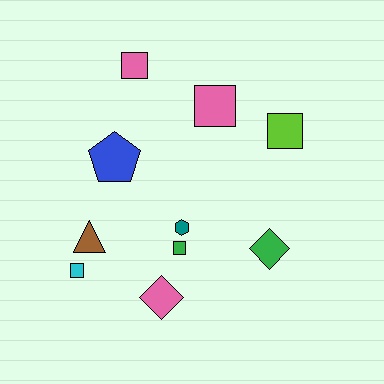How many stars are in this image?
There are no stars.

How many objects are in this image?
There are 10 objects.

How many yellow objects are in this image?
There are no yellow objects.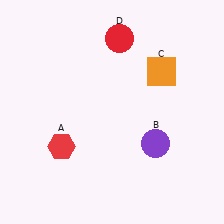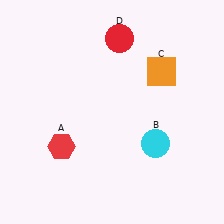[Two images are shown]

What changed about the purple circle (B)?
In Image 1, B is purple. In Image 2, it changed to cyan.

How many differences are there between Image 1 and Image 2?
There is 1 difference between the two images.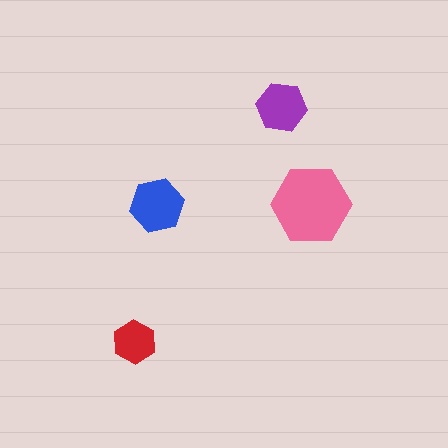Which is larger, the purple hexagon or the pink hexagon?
The pink one.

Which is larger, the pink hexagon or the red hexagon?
The pink one.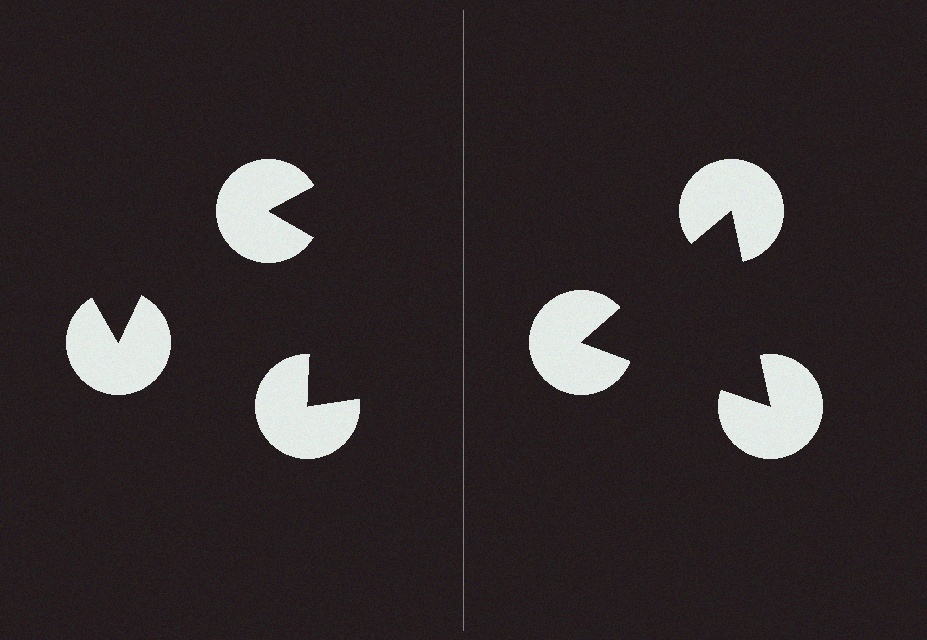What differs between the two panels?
The pac-man discs are positioned identically on both sides; only the wedge orientations differ. On the right they align to a triangle; on the left they are misaligned.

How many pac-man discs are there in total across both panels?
6 — 3 on each side.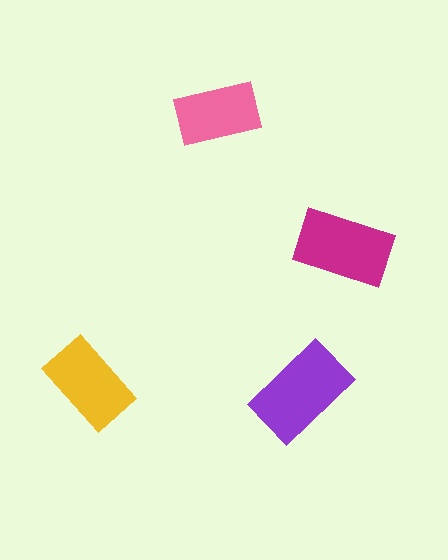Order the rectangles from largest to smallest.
the purple one, the magenta one, the yellow one, the pink one.